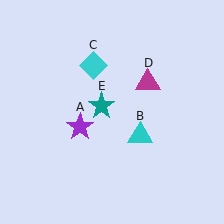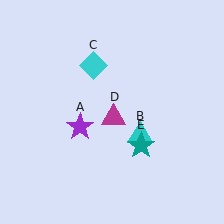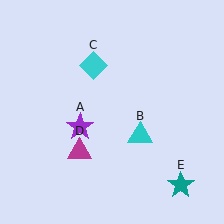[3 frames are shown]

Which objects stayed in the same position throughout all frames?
Purple star (object A) and cyan triangle (object B) and cyan diamond (object C) remained stationary.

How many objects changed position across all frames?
2 objects changed position: magenta triangle (object D), teal star (object E).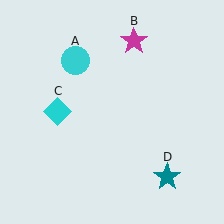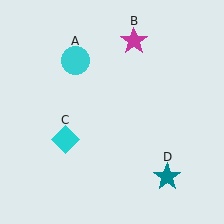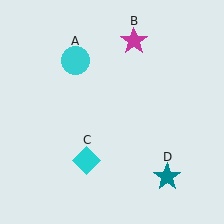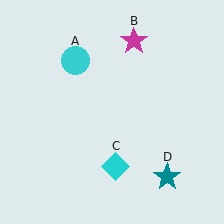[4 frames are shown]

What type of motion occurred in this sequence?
The cyan diamond (object C) rotated counterclockwise around the center of the scene.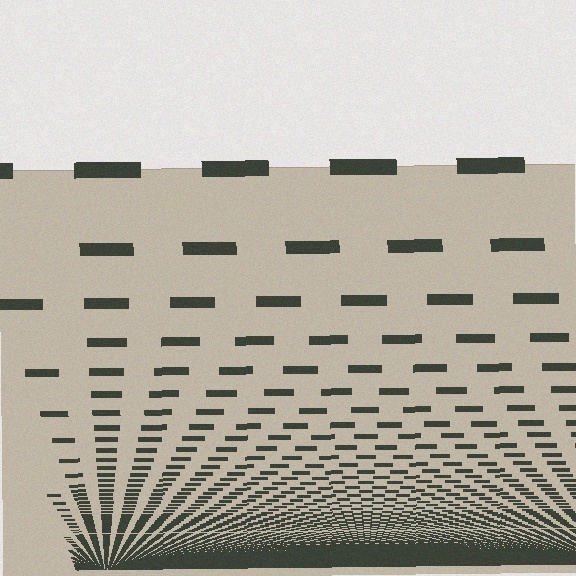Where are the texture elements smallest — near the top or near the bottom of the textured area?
Near the bottom.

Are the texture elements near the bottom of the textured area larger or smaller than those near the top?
Smaller. The gradient is inverted — elements near the bottom are smaller and denser.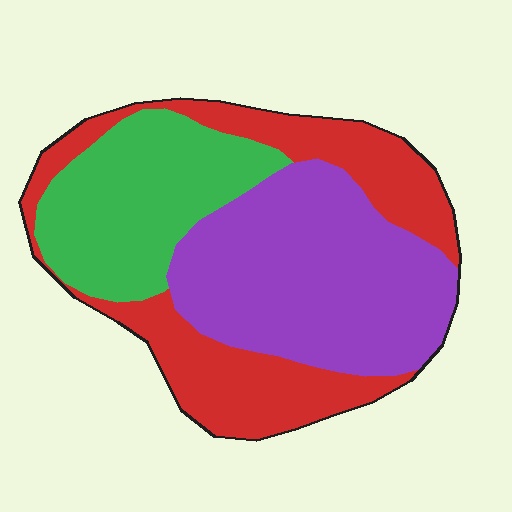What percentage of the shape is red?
Red takes up about one third (1/3) of the shape.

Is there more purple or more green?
Purple.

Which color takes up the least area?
Green, at roughly 25%.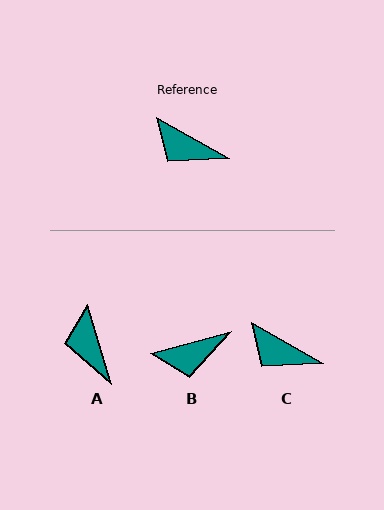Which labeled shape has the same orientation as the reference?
C.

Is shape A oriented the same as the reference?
No, it is off by about 44 degrees.